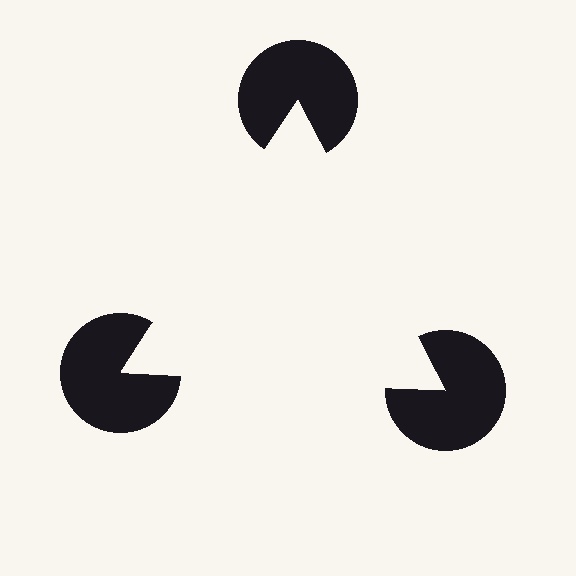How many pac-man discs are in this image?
There are 3 — one at each vertex of the illusory triangle.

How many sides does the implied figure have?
3 sides.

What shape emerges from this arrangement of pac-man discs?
An illusory triangle — its edges are inferred from the aligned wedge cuts in the pac-man discs, not physically drawn.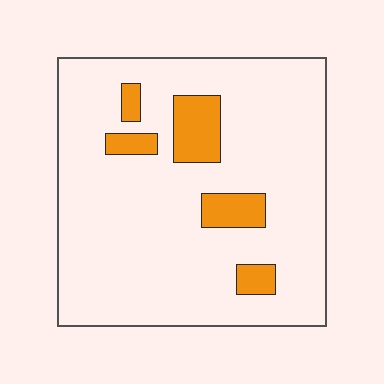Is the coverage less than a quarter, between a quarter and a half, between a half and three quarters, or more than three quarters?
Less than a quarter.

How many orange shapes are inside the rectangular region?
5.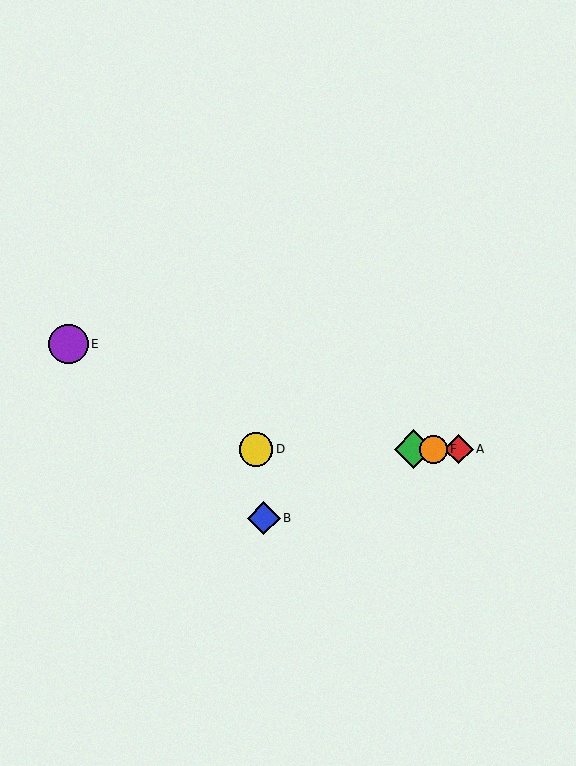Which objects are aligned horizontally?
Objects A, C, D, F are aligned horizontally.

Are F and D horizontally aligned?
Yes, both are at y≈449.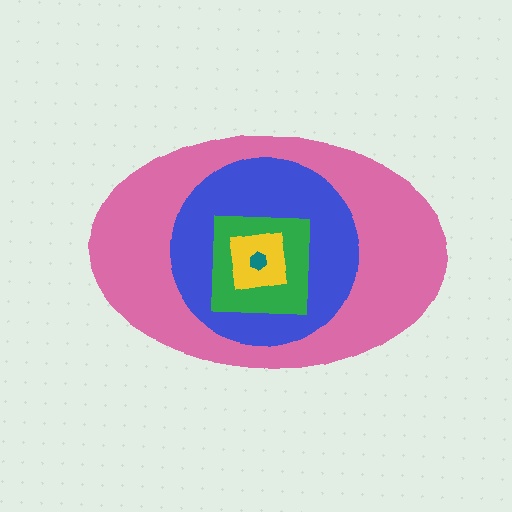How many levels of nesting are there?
5.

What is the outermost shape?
The pink ellipse.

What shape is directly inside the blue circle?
The green square.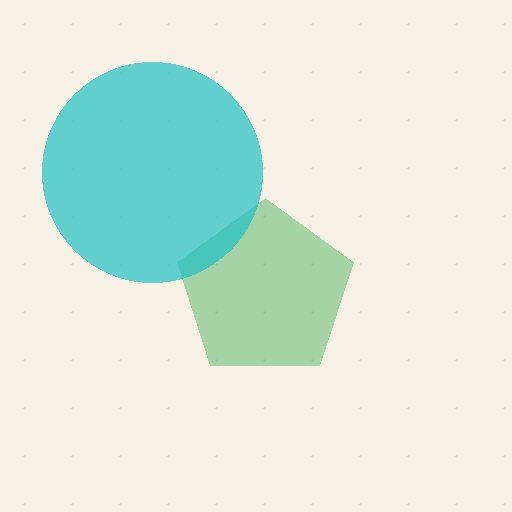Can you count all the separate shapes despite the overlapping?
Yes, there are 2 separate shapes.